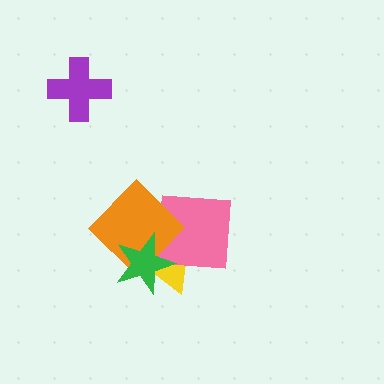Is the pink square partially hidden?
Yes, it is partially covered by another shape.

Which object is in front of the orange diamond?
The green star is in front of the orange diamond.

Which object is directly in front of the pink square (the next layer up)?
The orange diamond is directly in front of the pink square.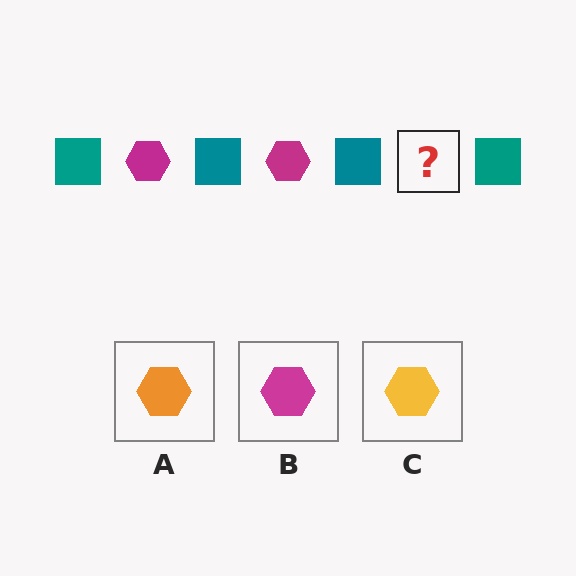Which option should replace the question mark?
Option B.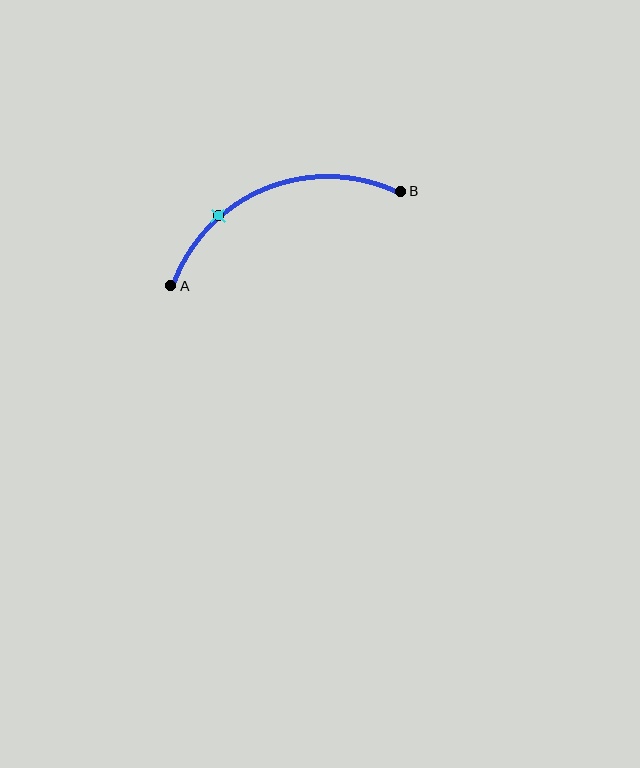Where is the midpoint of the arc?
The arc midpoint is the point on the curve farthest from the straight line joining A and B. It sits above that line.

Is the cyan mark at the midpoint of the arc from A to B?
No. The cyan mark lies on the arc but is closer to endpoint A. The arc midpoint would be at the point on the curve equidistant along the arc from both A and B.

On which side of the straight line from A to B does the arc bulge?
The arc bulges above the straight line connecting A and B.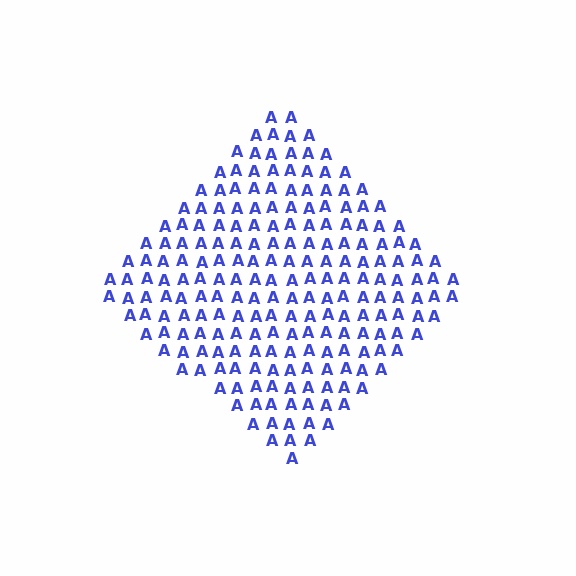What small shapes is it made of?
It is made of small letter A's.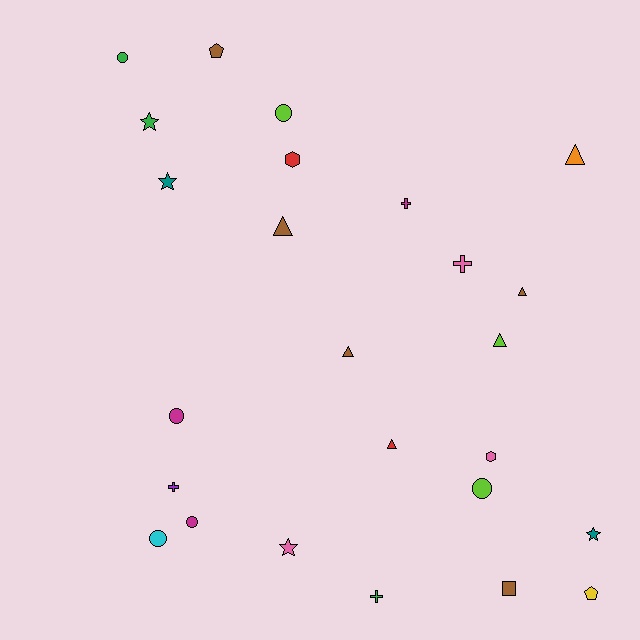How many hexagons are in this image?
There are 2 hexagons.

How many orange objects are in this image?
There is 1 orange object.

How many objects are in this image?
There are 25 objects.